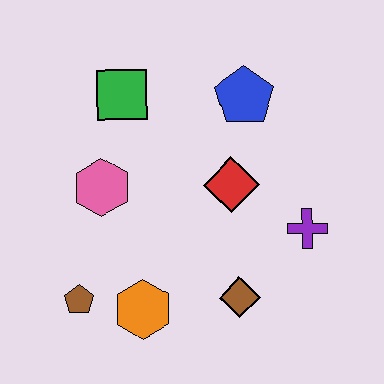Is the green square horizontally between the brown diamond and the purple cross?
No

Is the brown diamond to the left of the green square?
No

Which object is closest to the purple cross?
The red diamond is closest to the purple cross.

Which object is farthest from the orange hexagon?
The blue pentagon is farthest from the orange hexagon.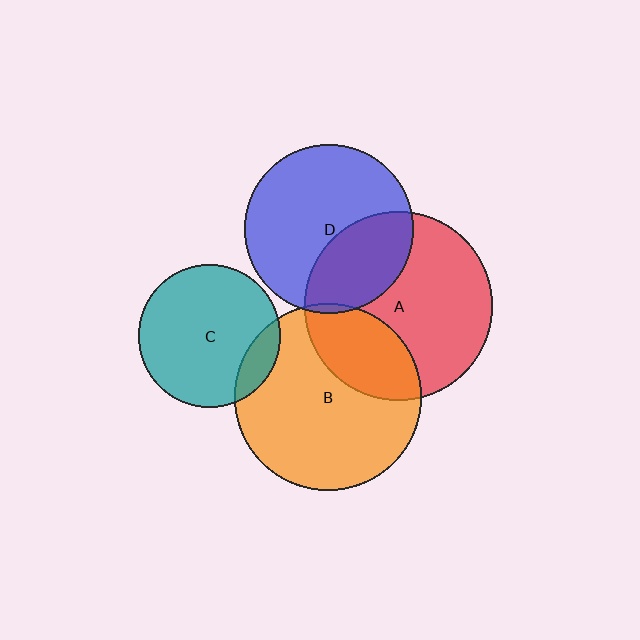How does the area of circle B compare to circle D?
Approximately 1.2 times.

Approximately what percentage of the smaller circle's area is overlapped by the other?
Approximately 25%.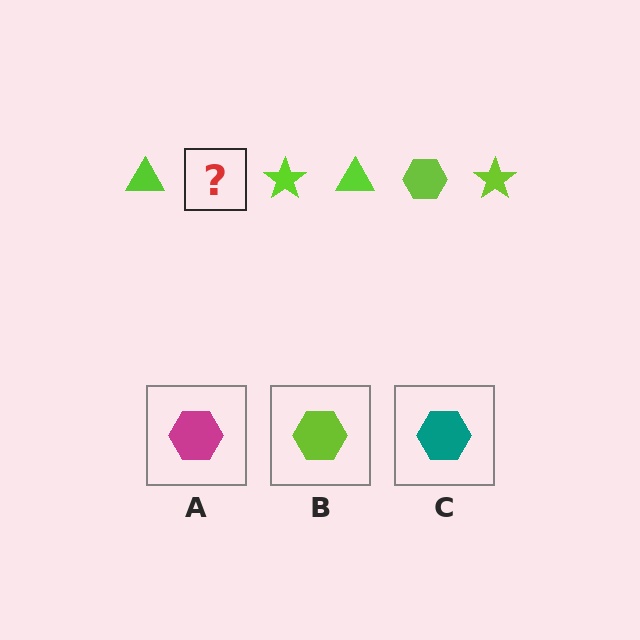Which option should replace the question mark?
Option B.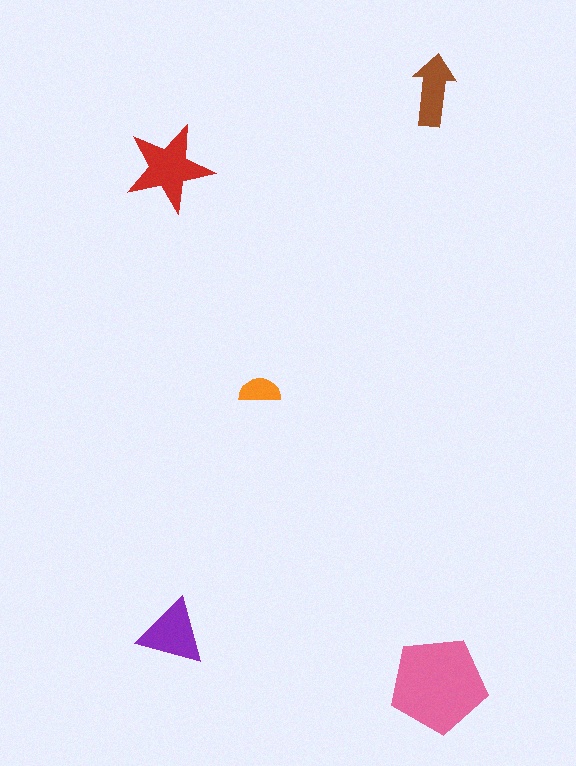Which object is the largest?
The pink pentagon.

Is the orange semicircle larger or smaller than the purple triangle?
Smaller.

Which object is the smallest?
The orange semicircle.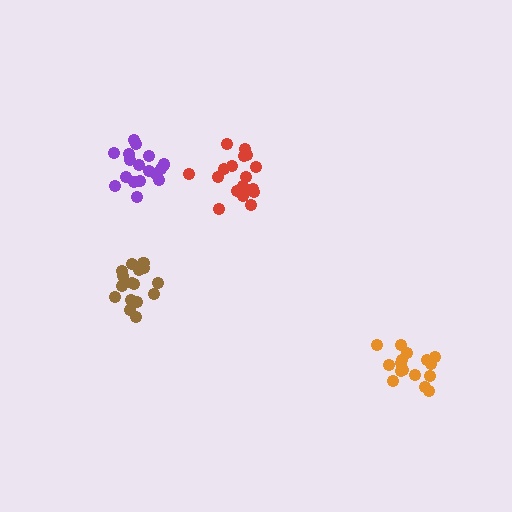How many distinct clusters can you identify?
There are 4 distinct clusters.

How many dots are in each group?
Group 1: 17 dots, Group 2: 18 dots, Group 3: 16 dots, Group 4: 16 dots (67 total).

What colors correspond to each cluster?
The clusters are colored: purple, red, brown, orange.